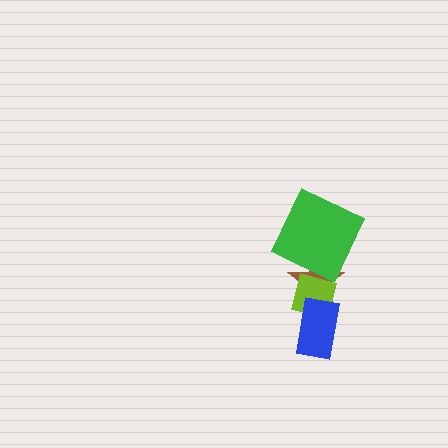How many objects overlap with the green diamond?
2 objects overlap with the green diamond.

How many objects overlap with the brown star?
3 objects overlap with the brown star.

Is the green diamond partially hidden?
Yes, it is partially covered by another shape.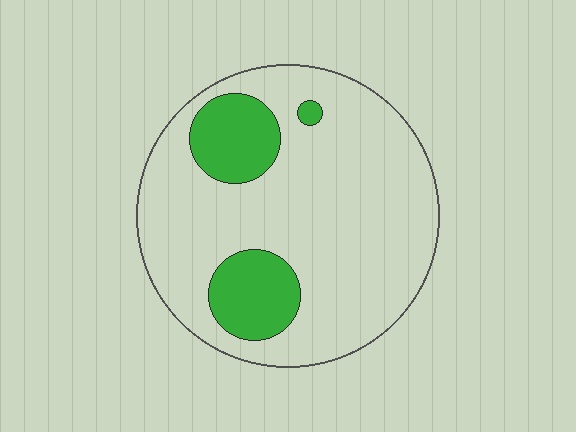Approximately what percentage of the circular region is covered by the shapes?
Approximately 20%.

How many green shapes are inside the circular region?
3.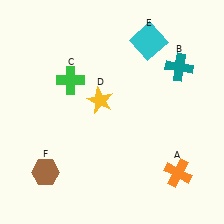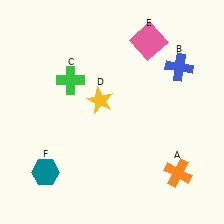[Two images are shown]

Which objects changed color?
B changed from teal to blue. E changed from cyan to pink. F changed from brown to teal.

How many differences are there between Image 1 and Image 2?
There are 3 differences between the two images.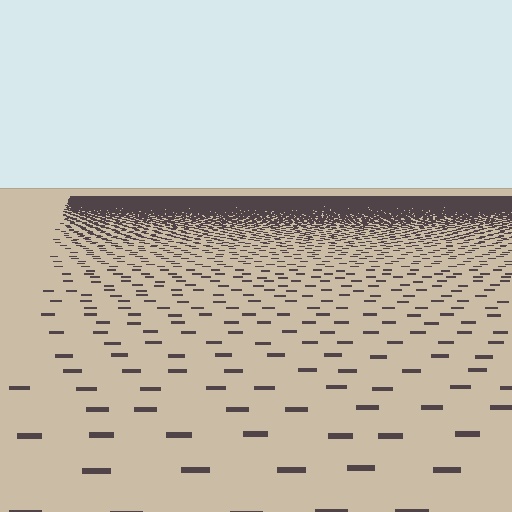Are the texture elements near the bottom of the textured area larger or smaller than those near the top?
Larger. Near the bottom, elements are closer to the viewer and appear at a bigger on-screen size.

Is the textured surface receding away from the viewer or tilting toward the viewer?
The surface is receding away from the viewer. Texture elements get smaller and denser toward the top.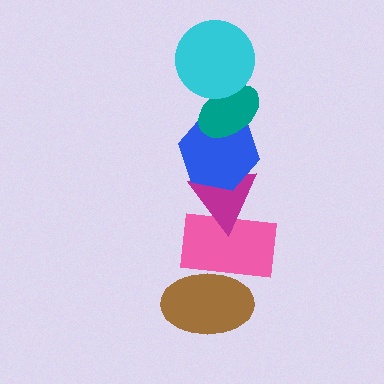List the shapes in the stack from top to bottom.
From top to bottom: the cyan circle, the teal ellipse, the blue hexagon, the magenta triangle, the pink rectangle, the brown ellipse.